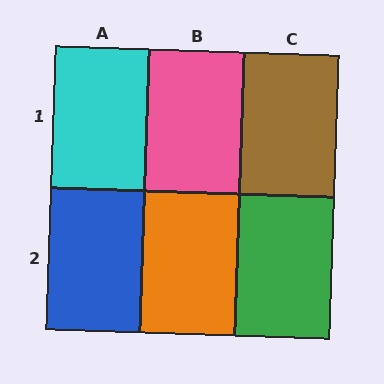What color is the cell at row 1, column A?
Cyan.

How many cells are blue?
1 cell is blue.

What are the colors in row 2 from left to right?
Blue, orange, green.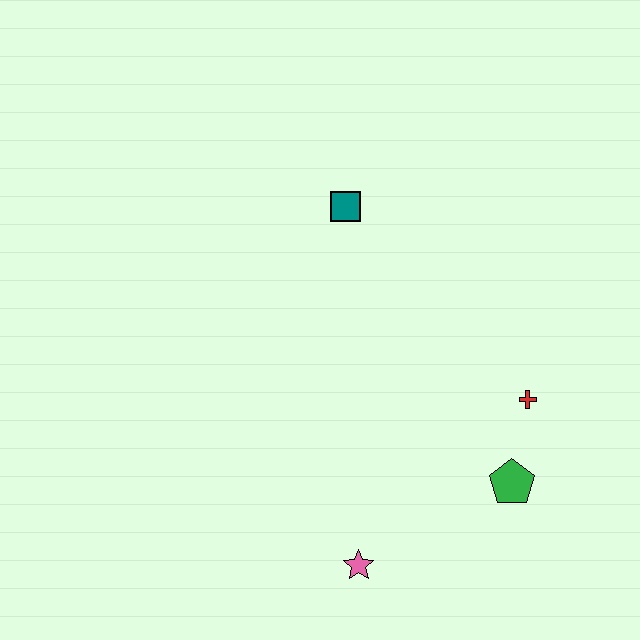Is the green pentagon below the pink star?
No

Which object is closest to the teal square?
The red cross is closest to the teal square.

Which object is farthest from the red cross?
The teal square is farthest from the red cross.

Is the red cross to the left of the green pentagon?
No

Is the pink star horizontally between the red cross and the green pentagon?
No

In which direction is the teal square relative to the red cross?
The teal square is above the red cross.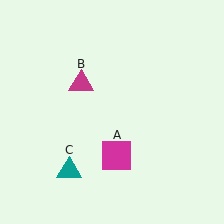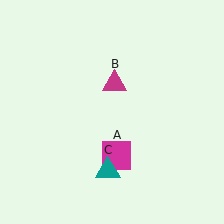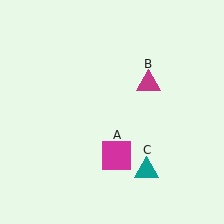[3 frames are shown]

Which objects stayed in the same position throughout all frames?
Magenta square (object A) remained stationary.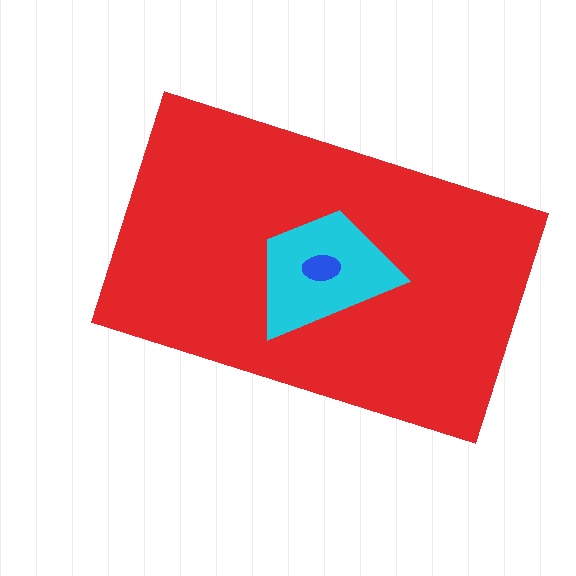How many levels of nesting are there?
3.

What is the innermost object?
The blue ellipse.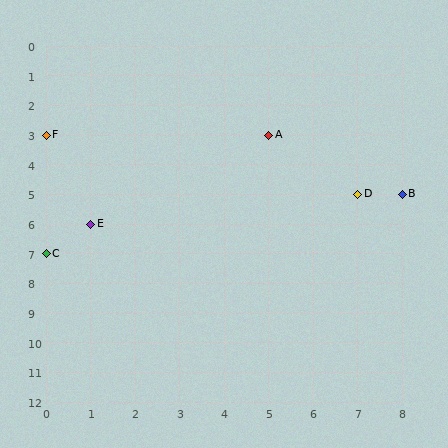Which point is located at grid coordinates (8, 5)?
Point B is at (8, 5).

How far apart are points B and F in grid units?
Points B and F are 8 columns and 2 rows apart (about 8.2 grid units diagonally).